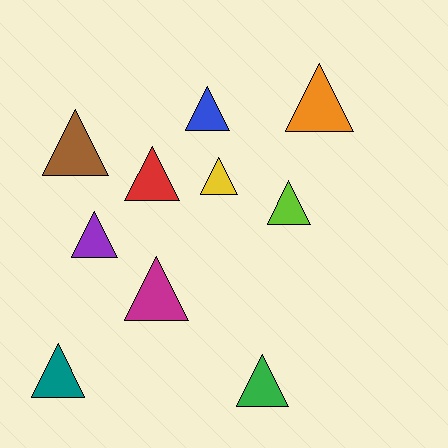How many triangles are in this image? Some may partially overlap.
There are 10 triangles.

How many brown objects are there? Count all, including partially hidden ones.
There is 1 brown object.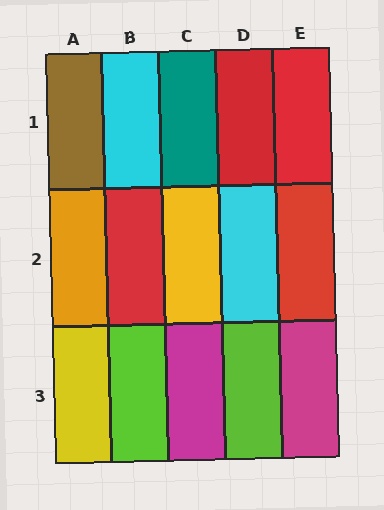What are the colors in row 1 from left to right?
Brown, cyan, teal, red, red.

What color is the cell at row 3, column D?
Lime.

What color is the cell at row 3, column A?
Yellow.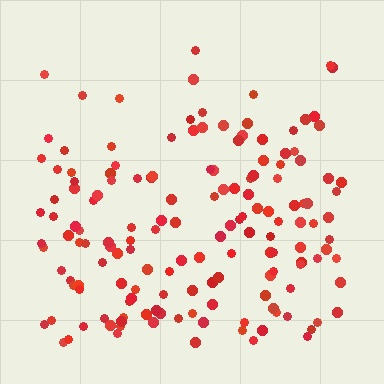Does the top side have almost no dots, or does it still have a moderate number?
Still a moderate number, just noticeably fewer than the bottom.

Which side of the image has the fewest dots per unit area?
The top.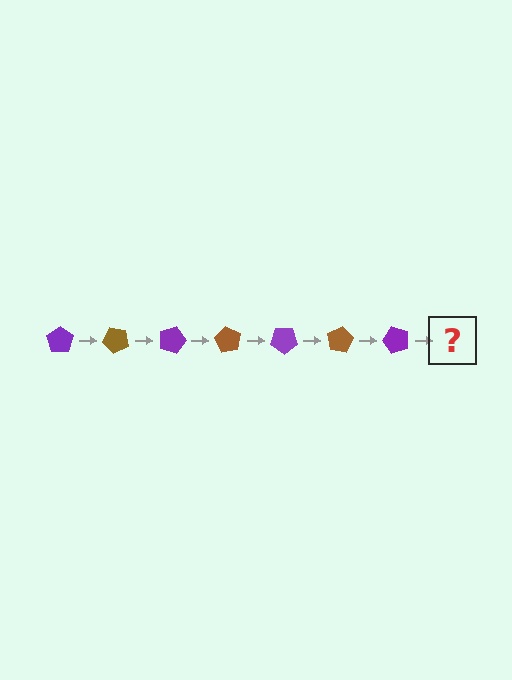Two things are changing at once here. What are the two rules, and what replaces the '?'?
The two rules are that it rotates 45 degrees each step and the color cycles through purple and brown. The '?' should be a brown pentagon, rotated 315 degrees from the start.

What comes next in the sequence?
The next element should be a brown pentagon, rotated 315 degrees from the start.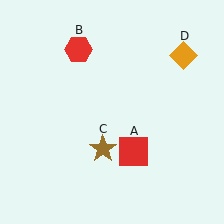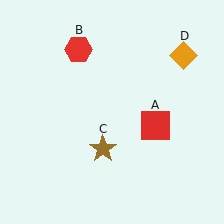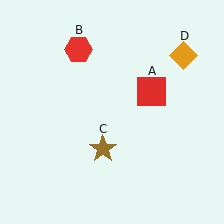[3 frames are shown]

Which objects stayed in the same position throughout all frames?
Red hexagon (object B) and brown star (object C) and orange diamond (object D) remained stationary.